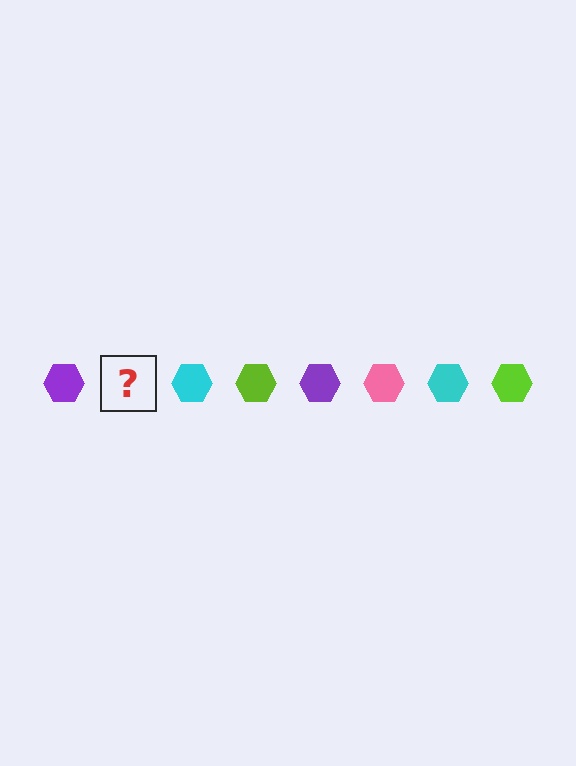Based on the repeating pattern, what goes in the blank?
The blank should be a pink hexagon.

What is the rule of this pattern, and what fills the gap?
The rule is that the pattern cycles through purple, pink, cyan, lime hexagons. The gap should be filled with a pink hexagon.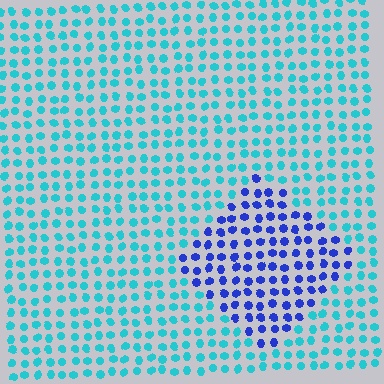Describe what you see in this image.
The image is filled with small cyan elements in a uniform arrangement. A diamond-shaped region is visible where the elements are tinted to a slightly different hue, forming a subtle color boundary.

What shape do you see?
I see a diamond.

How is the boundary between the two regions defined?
The boundary is defined purely by a slight shift in hue (about 51 degrees). Spacing, size, and orientation are identical on both sides.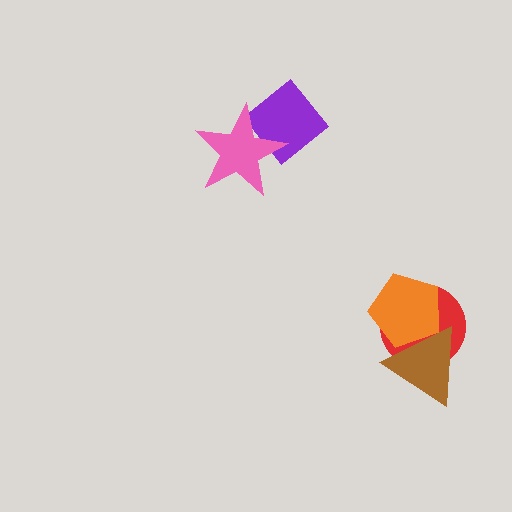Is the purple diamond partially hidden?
Yes, it is partially covered by another shape.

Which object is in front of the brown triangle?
The orange pentagon is in front of the brown triangle.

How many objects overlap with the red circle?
2 objects overlap with the red circle.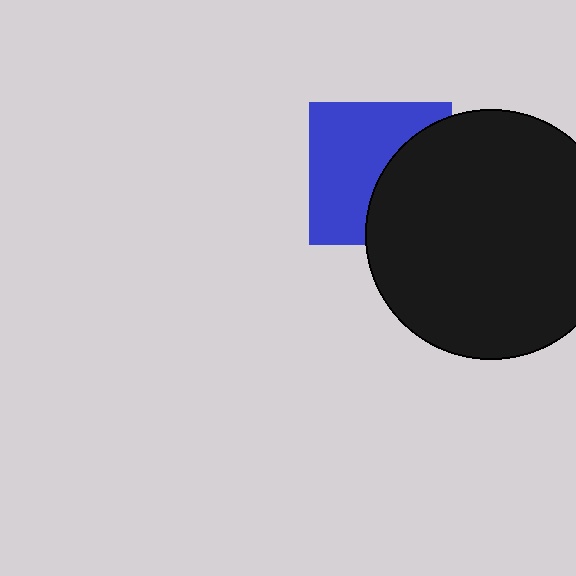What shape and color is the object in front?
The object in front is a black circle.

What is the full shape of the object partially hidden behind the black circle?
The partially hidden object is a blue square.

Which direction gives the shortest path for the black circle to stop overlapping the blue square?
Moving right gives the shortest separation.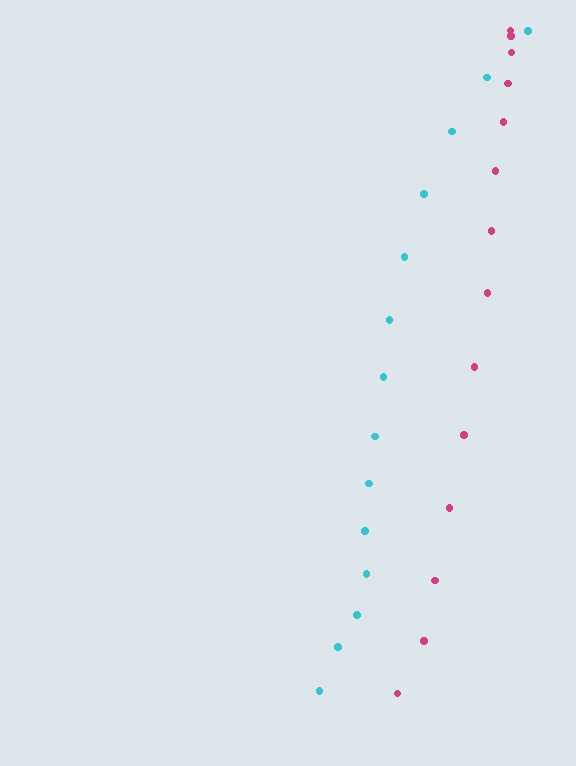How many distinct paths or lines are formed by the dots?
There are 2 distinct paths.